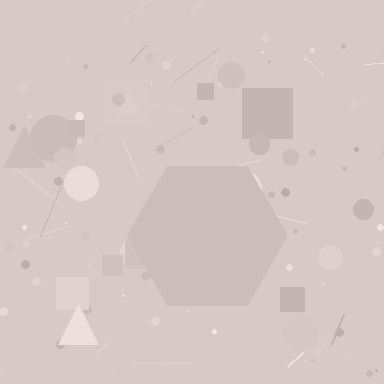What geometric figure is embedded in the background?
A hexagon is embedded in the background.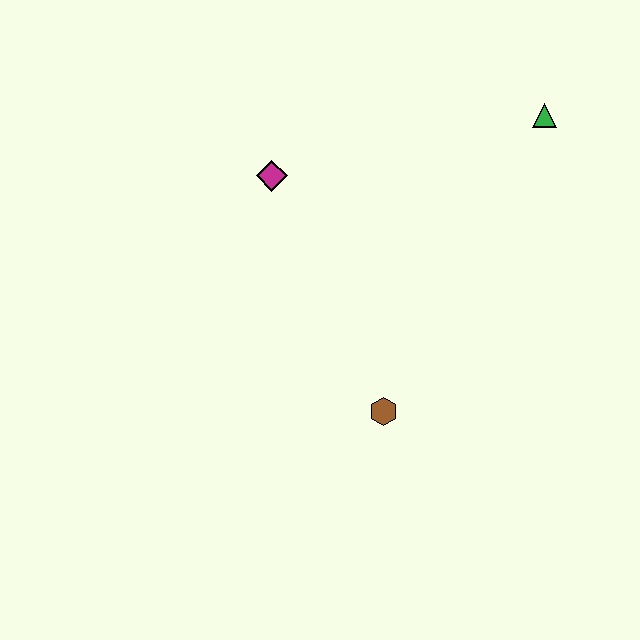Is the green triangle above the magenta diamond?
Yes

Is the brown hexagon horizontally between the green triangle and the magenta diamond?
Yes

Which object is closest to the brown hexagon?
The magenta diamond is closest to the brown hexagon.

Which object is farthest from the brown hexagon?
The green triangle is farthest from the brown hexagon.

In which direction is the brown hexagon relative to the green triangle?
The brown hexagon is below the green triangle.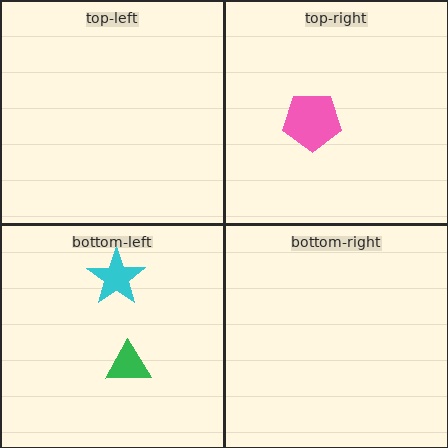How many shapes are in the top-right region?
1.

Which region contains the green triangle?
The bottom-left region.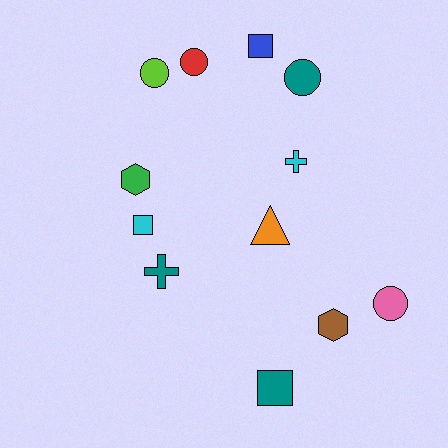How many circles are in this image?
There are 4 circles.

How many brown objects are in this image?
There is 1 brown object.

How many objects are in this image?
There are 12 objects.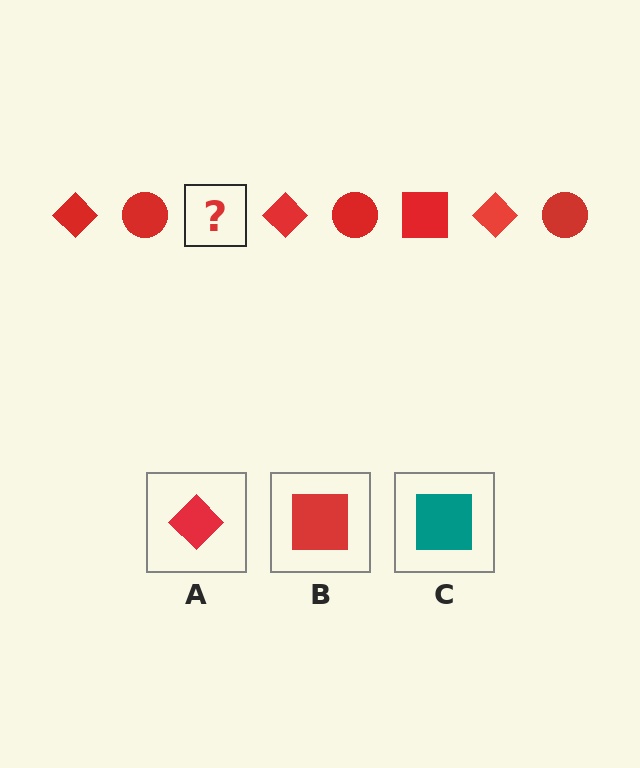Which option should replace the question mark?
Option B.